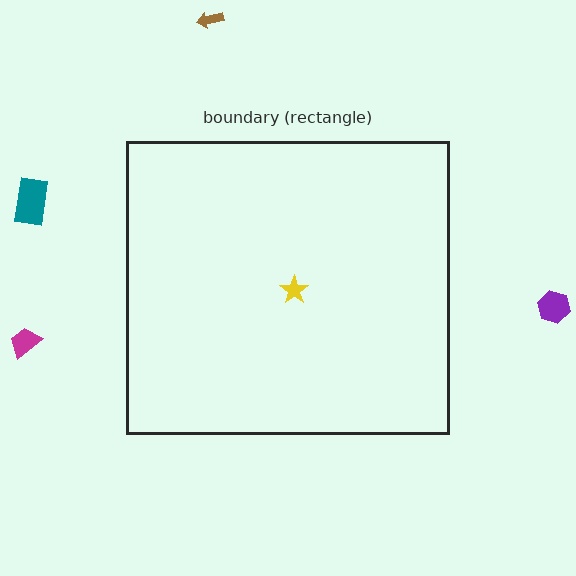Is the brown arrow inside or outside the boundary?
Outside.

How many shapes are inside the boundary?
1 inside, 4 outside.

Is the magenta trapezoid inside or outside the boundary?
Outside.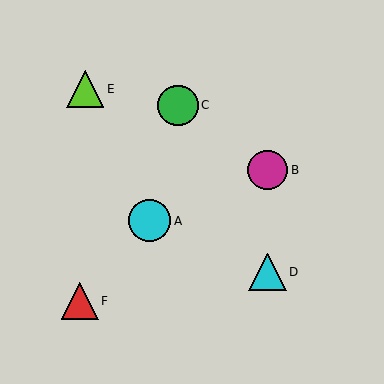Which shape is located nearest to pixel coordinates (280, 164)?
The magenta circle (labeled B) at (268, 170) is nearest to that location.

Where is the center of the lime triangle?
The center of the lime triangle is at (85, 89).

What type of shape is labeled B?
Shape B is a magenta circle.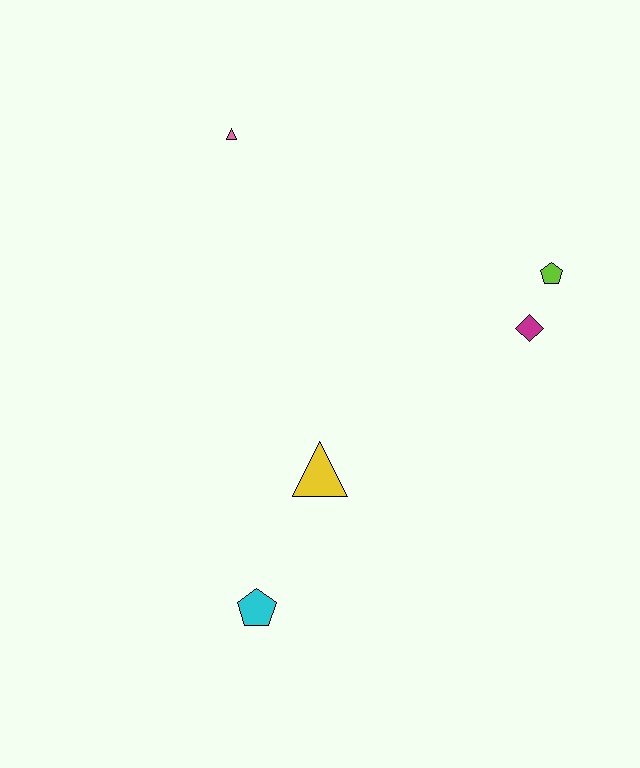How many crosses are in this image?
There are no crosses.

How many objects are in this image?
There are 5 objects.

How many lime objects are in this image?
There is 1 lime object.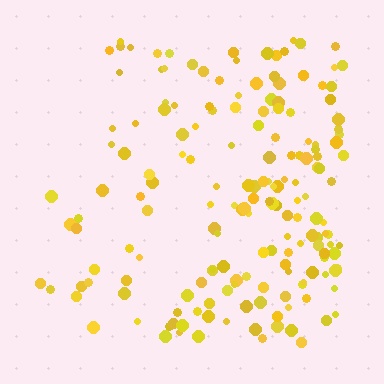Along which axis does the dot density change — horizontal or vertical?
Horizontal.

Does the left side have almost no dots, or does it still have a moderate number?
Still a moderate number, just noticeably fewer than the right.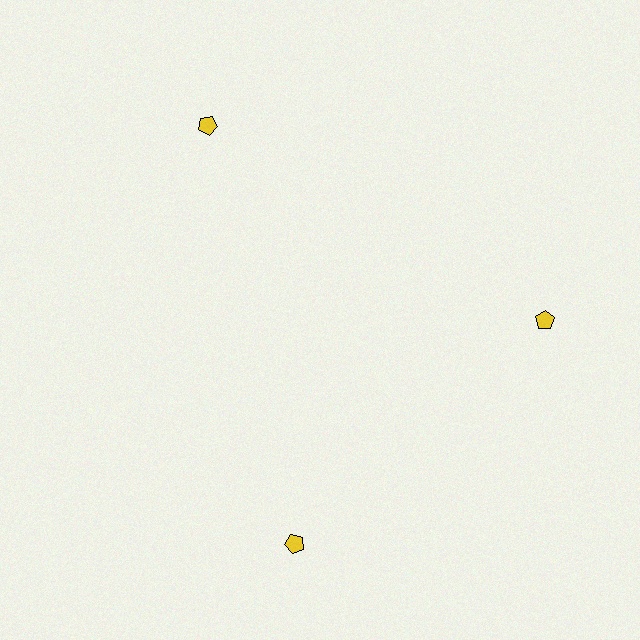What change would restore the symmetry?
The symmetry would be restored by rotating it back into even spacing with its neighbors so that all 3 pentagons sit at equal angles and equal distance from the center.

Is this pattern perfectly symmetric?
No. The 3 yellow pentagons are arranged in a ring, but one element near the 7 o'clock position is rotated out of alignment along the ring, breaking the 3-fold rotational symmetry.